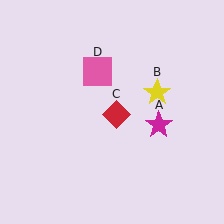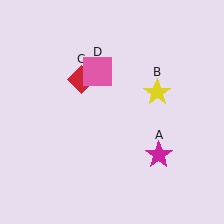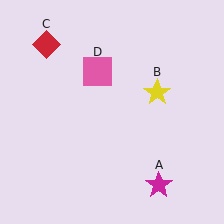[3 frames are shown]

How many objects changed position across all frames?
2 objects changed position: magenta star (object A), red diamond (object C).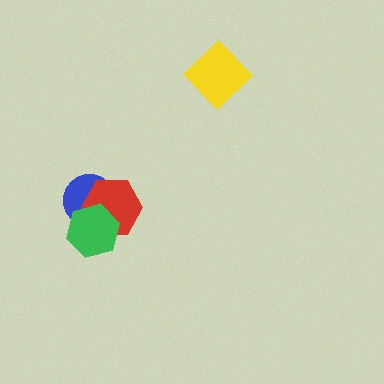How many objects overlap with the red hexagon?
2 objects overlap with the red hexagon.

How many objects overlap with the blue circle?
2 objects overlap with the blue circle.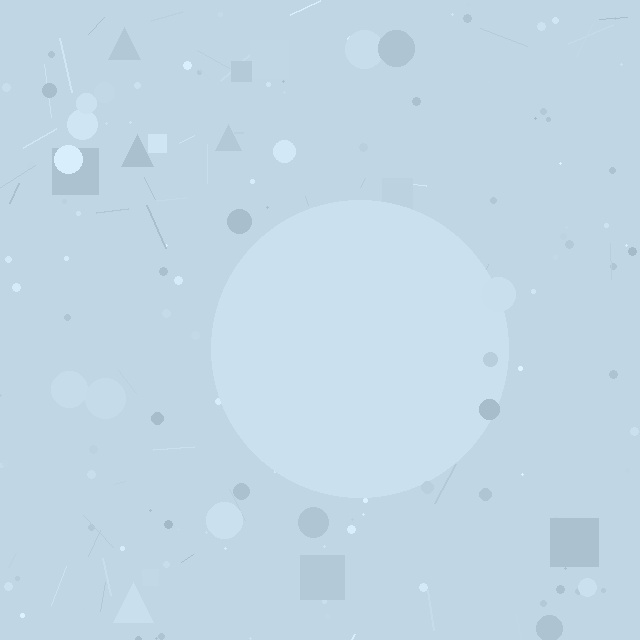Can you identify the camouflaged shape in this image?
The camouflaged shape is a circle.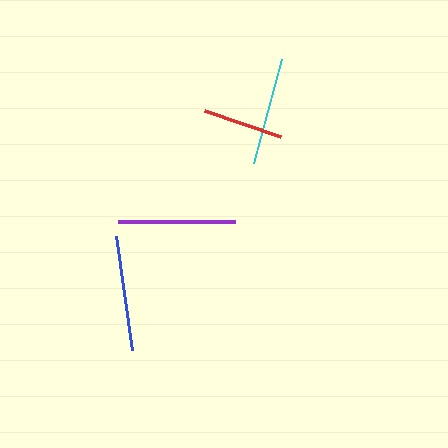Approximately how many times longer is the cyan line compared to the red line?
The cyan line is approximately 1.3 times the length of the red line.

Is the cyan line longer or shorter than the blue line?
The blue line is longer than the cyan line.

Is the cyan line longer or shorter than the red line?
The cyan line is longer than the red line.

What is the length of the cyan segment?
The cyan segment is approximately 108 pixels long.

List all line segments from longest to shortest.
From longest to shortest: purple, blue, cyan, red.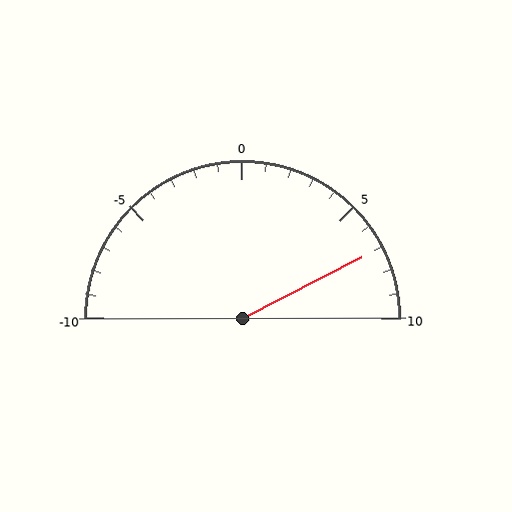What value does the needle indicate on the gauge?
The needle indicates approximately 7.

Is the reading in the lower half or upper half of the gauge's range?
The reading is in the upper half of the range (-10 to 10).